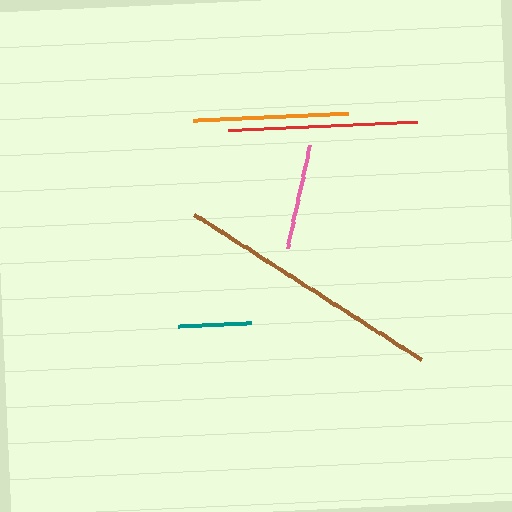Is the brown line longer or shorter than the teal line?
The brown line is longer than the teal line.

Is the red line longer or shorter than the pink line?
The red line is longer than the pink line.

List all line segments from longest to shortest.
From longest to shortest: brown, red, orange, pink, teal.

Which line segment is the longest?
The brown line is the longest at approximately 269 pixels.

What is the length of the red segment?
The red segment is approximately 188 pixels long.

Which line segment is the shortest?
The teal line is the shortest at approximately 73 pixels.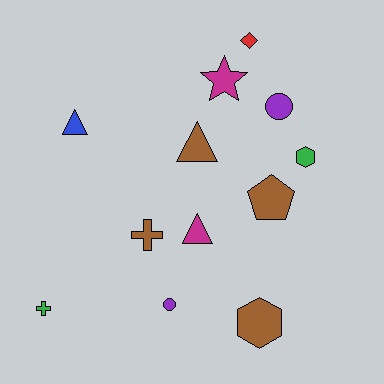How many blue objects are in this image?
There is 1 blue object.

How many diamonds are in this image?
There is 1 diamond.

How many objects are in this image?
There are 12 objects.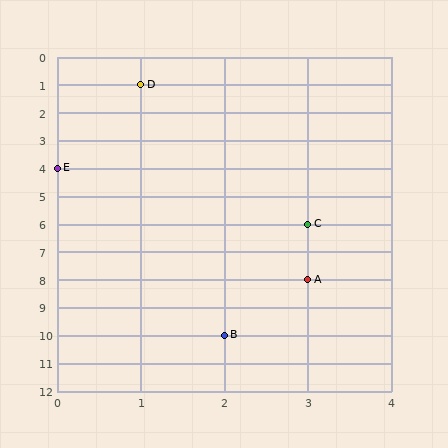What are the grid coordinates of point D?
Point D is at grid coordinates (1, 1).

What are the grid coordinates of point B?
Point B is at grid coordinates (2, 10).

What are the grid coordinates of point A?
Point A is at grid coordinates (3, 8).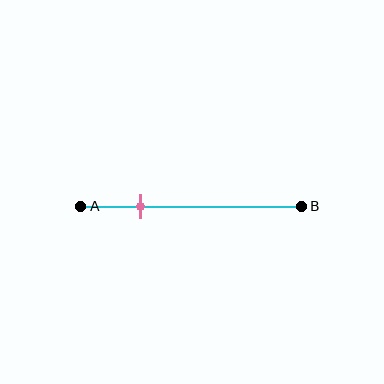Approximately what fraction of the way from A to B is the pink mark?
The pink mark is approximately 25% of the way from A to B.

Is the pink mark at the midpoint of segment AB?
No, the mark is at about 25% from A, not at the 50% midpoint.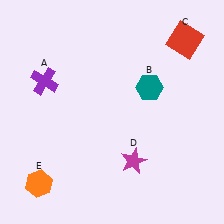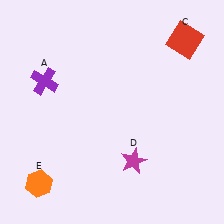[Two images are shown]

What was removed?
The teal hexagon (B) was removed in Image 2.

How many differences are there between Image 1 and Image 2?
There is 1 difference between the two images.